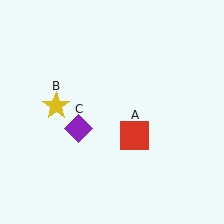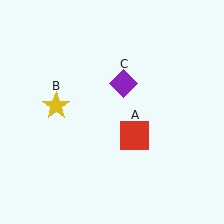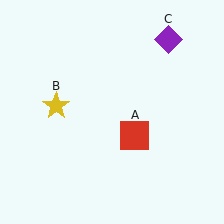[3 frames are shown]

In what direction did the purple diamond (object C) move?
The purple diamond (object C) moved up and to the right.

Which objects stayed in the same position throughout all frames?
Red square (object A) and yellow star (object B) remained stationary.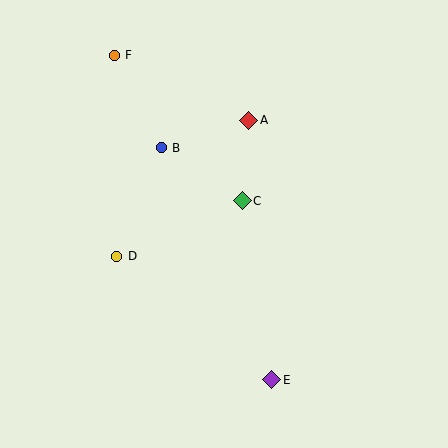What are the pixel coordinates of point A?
Point A is at (249, 120).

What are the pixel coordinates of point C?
Point C is at (242, 201).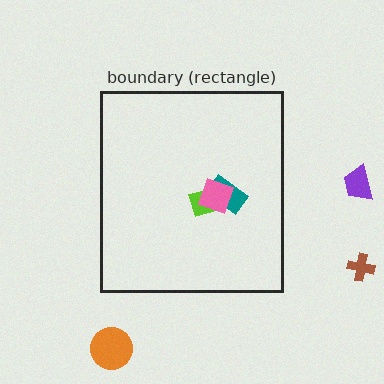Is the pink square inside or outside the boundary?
Inside.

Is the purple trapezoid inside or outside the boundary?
Outside.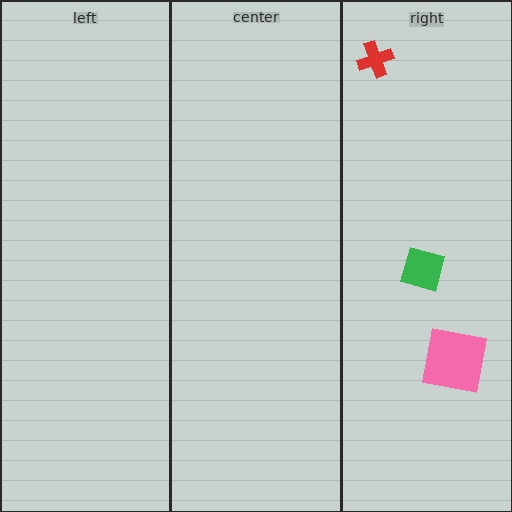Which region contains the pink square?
The right region.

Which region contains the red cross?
The right region.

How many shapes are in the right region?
3.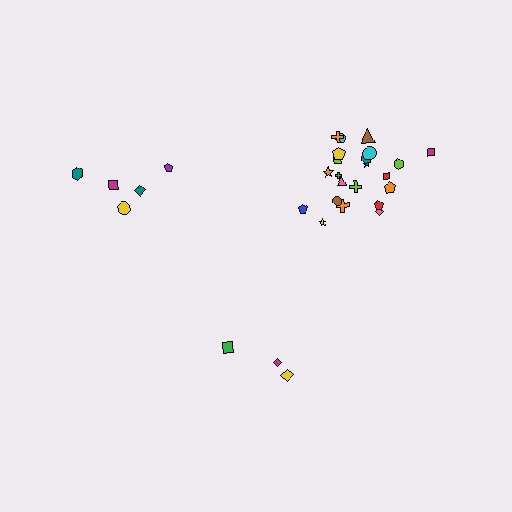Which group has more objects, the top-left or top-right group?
The top-right group.